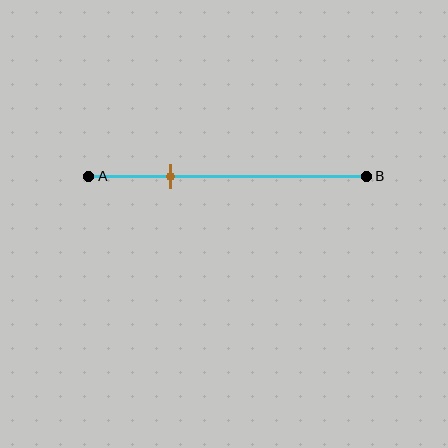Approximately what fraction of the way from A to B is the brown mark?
The brown mark is approximately 30% of the way from A to B.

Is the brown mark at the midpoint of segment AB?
No, the mark is at about 30% from A, not at the 50% midpoint.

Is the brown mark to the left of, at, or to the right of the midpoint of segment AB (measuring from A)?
The brown mark is to the left of the midpoint of segment AB.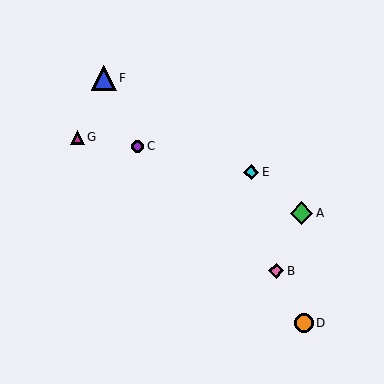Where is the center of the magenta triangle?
The center of the magenta triangle is at (77, 137).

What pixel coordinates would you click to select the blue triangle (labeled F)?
Click at (104, 78) to select the blue triangle F.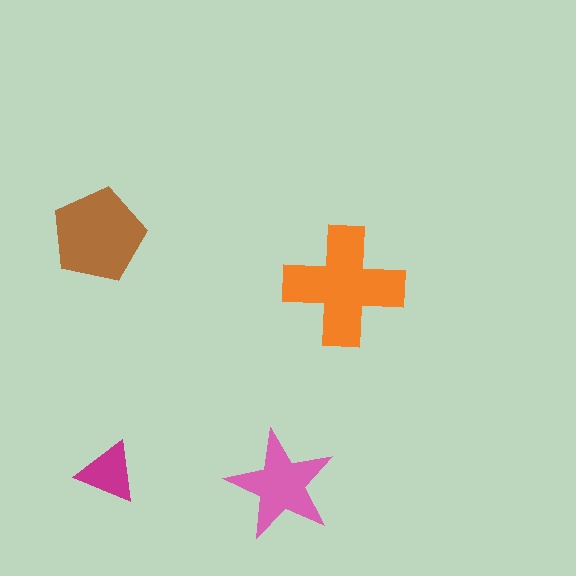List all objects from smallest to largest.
The magenta triangle, the pink star, the brown pentagon, the orange cross.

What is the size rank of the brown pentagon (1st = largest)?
2nd.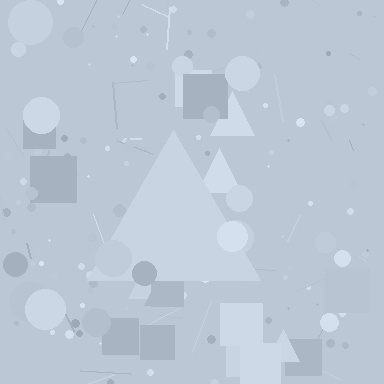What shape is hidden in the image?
A triangle is hidden in the image.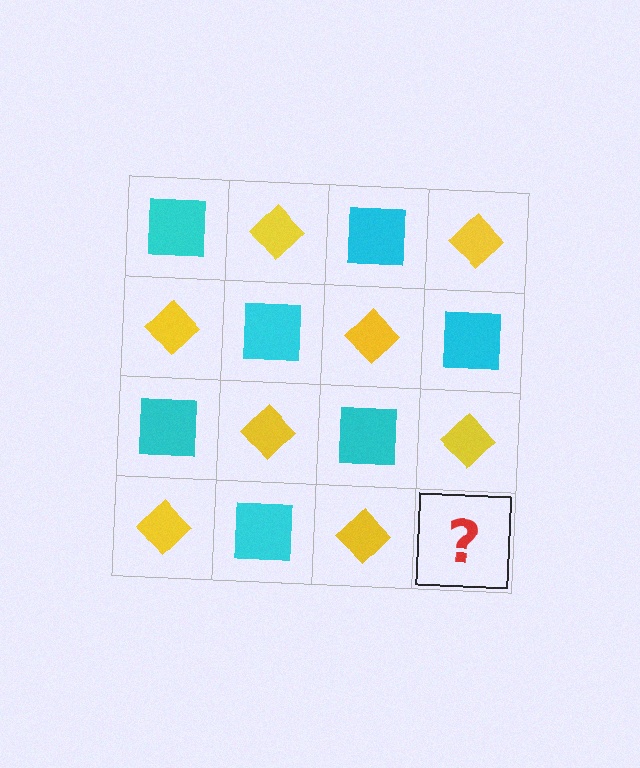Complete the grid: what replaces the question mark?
The question mark should be replaced with a cyan square.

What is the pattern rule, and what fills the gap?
The rule is that it alternates cyan square and yellow diamond in a checkerboard pattern. The gap should be filled with a cyan square.